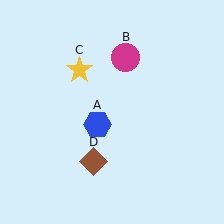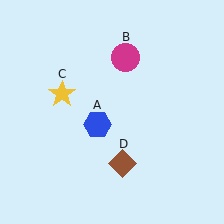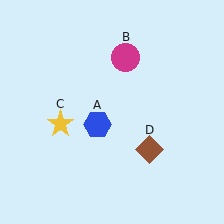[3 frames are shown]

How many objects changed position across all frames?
2 objects changed position: yellow star (object C), brown diamond (object D).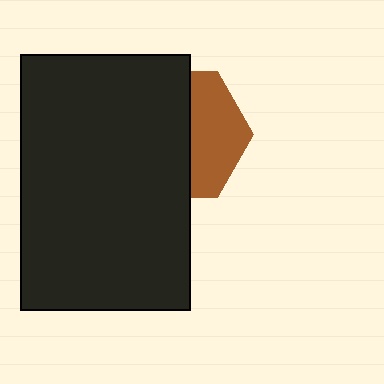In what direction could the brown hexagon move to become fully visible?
The brown hexagon could move right. That would shift it out from behind the black rectangle entirely.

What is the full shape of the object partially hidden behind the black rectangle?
The partially hidden object is a brown hexagon.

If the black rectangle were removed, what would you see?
You would see the complete brown hexagon.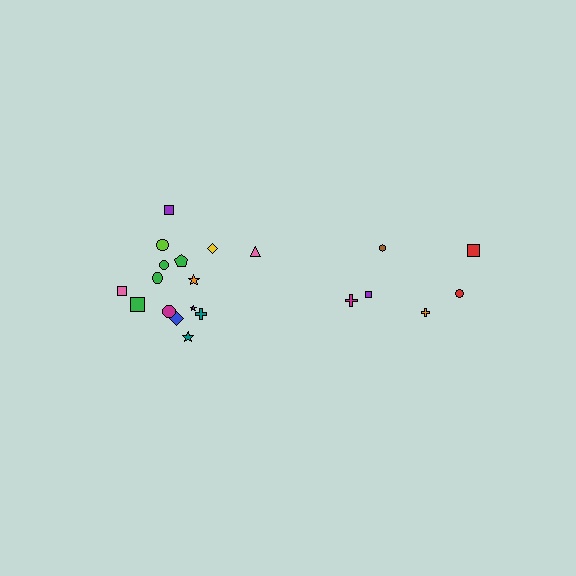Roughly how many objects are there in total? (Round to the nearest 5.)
Roughly 20 objects in total.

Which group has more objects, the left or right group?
The left group.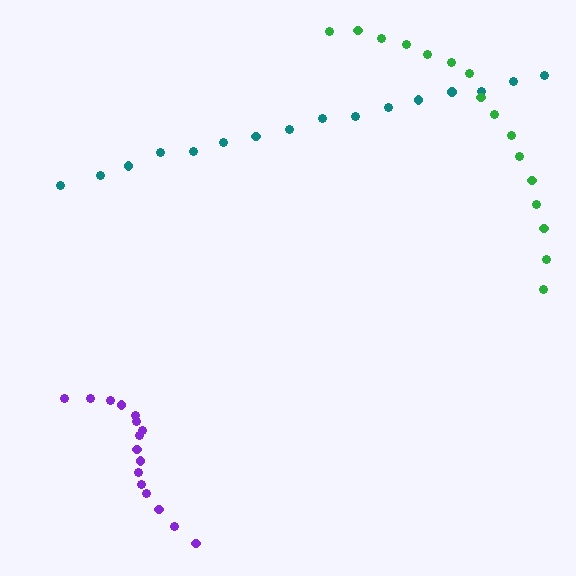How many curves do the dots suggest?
There are 3 distinct paths.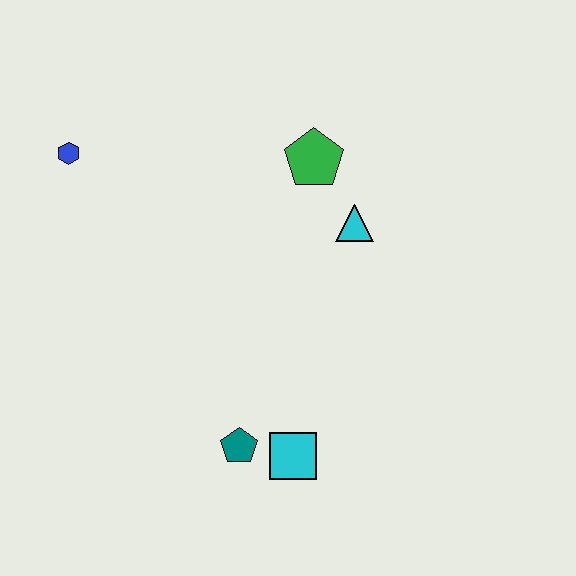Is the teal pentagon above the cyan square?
Yes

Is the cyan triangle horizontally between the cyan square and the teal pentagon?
No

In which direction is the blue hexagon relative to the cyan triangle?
The blue hexagon is to the left of the cyan triangle.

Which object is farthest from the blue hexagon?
The cyan square is farthest from the blue hexagon.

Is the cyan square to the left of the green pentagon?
Yes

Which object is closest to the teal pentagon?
The cyan square is closest to the teal pentagon.